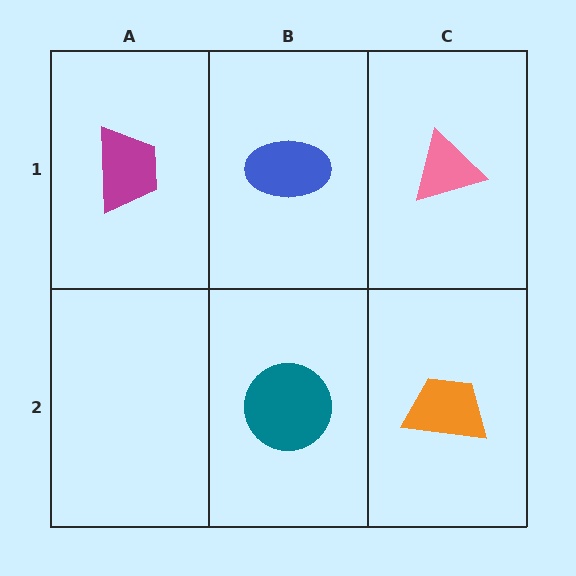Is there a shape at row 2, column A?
No, that cell is empty.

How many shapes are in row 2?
2 shapes.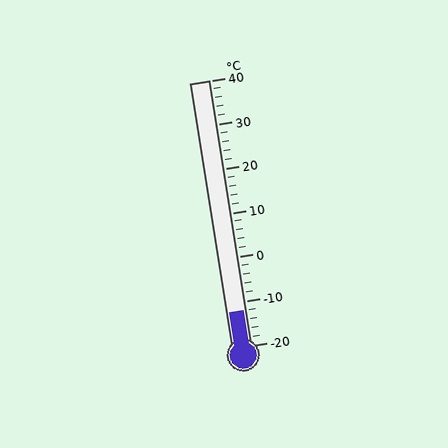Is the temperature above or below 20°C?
The temperature is below 20°C.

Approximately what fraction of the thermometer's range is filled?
The thermometer is filled to approximately 15% of its range.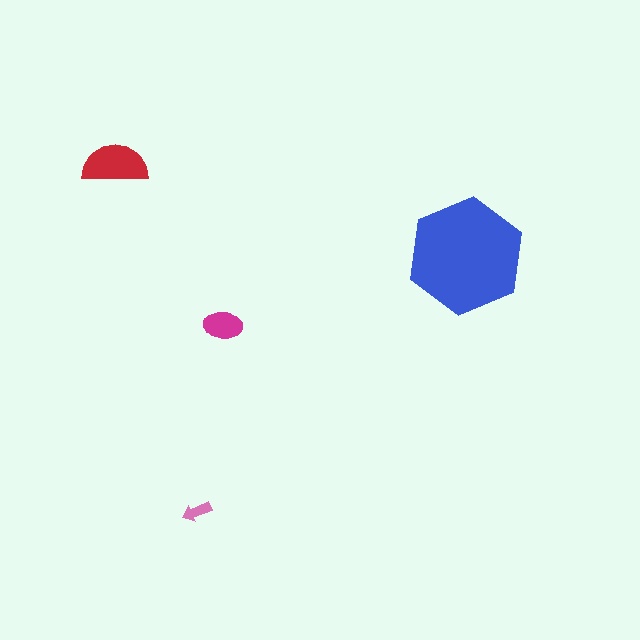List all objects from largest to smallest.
The blue hexagon, the red semicircle, the magenta ellipse, the pink arrow.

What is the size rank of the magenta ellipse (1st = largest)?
3rd.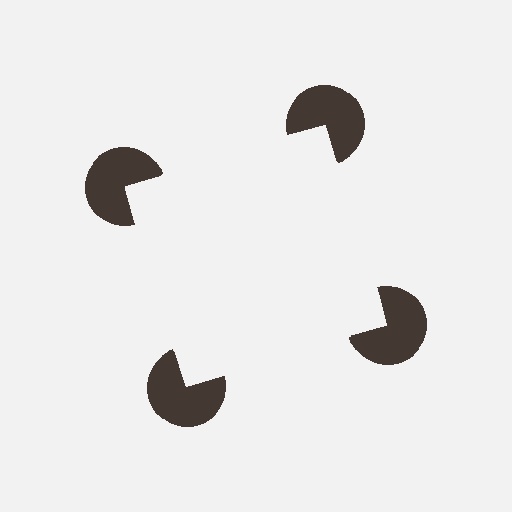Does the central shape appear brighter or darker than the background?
It typically appears slightly brighter than the background, even though no actual brightness change is drawn.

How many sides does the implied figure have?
4 sides.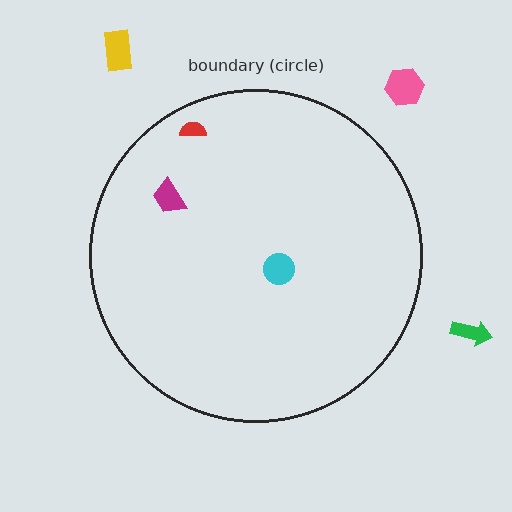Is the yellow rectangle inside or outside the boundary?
Outside.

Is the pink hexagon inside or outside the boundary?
Outside.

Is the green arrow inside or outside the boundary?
Outside.